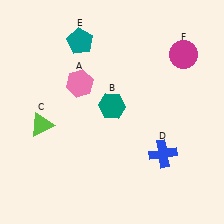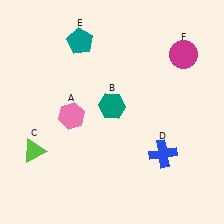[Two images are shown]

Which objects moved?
The objects that moved are: the pink hexagon (A), the lime triangle (C).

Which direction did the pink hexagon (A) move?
The pink hexagon (A) moved down.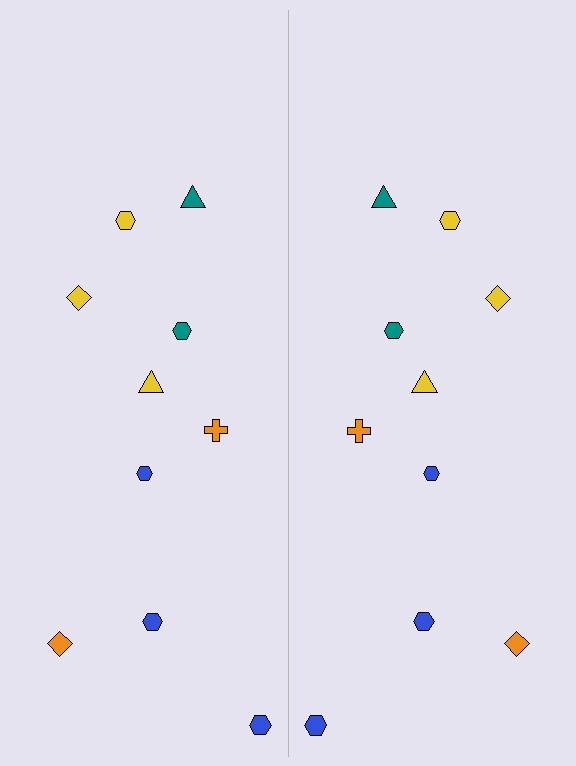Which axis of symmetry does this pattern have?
The pattern has a vertical axis of symmetry running through the center of the image.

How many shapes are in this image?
There are 20 shapes in this image.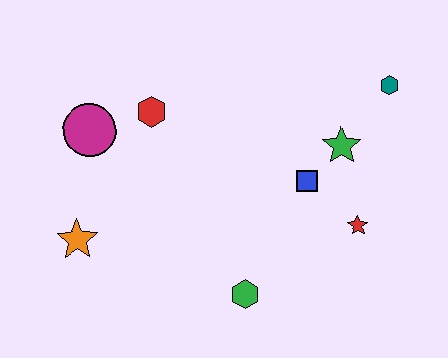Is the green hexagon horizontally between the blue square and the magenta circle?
Yes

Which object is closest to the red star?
The blue square is closest to the red star.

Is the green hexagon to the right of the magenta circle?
Yes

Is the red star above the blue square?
No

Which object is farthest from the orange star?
The teal hexagon is farthest from the orange star.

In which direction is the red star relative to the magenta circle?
The red star is to the right of the magenta circle.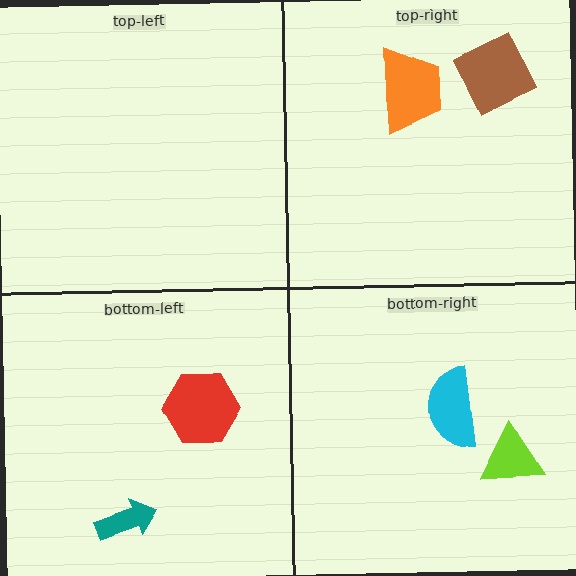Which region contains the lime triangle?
The bottom-right region.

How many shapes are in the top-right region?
2.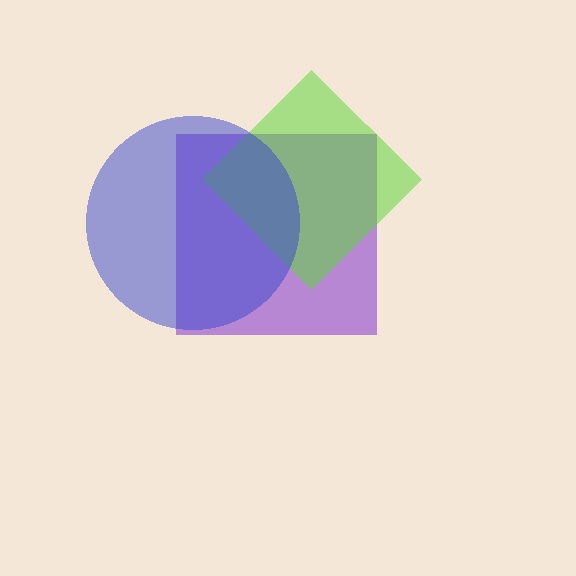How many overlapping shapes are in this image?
There are 3 overlapping shapes in the image.